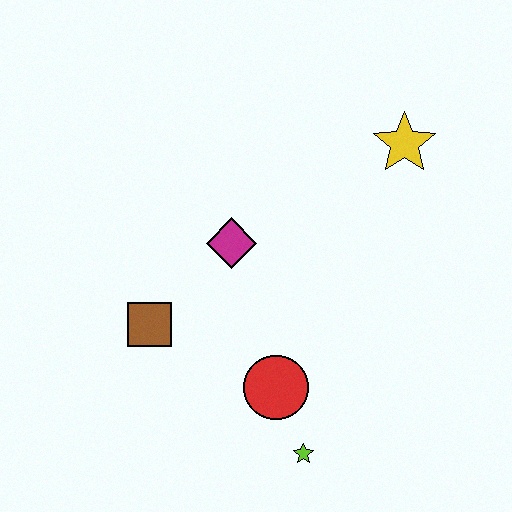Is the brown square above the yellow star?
No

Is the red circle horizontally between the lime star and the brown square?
Yes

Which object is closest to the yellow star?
The magenta diamond is closest to the yellow star.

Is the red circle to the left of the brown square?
No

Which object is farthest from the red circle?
The yellow star is farthest from the red circle.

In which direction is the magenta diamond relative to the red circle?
The magenta diamond is above the red circle.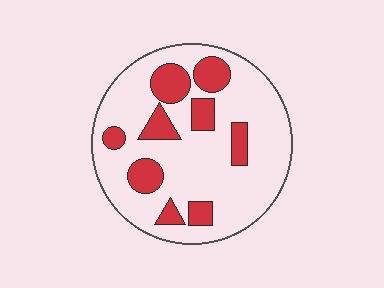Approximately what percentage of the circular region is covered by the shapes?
Approximately 25%.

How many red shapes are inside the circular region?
9.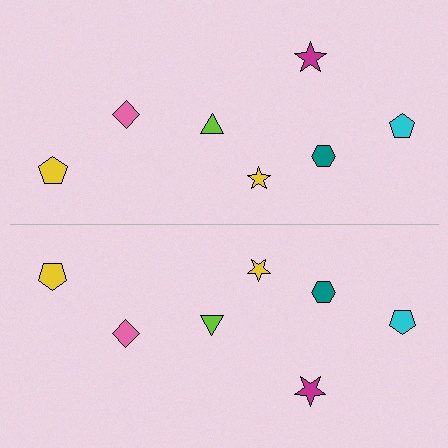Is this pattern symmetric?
Yes, this pattern has bilateral (reflection) symmetry.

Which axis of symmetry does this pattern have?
The pattern has a horizontal axis of symmetry running through the center of the image.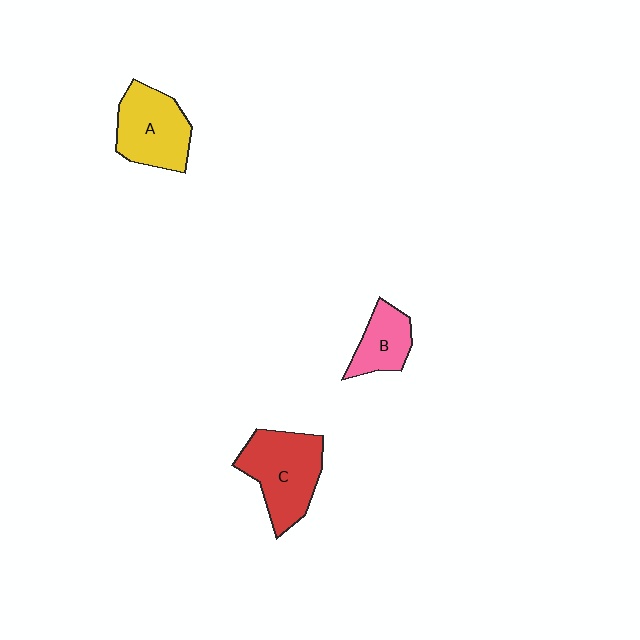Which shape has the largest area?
Shape C (red).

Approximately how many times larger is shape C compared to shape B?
Approximately 1.8 times.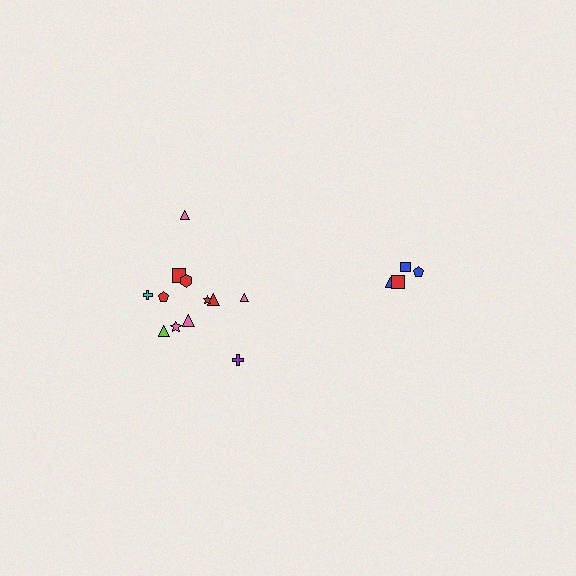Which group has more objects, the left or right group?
The left group.